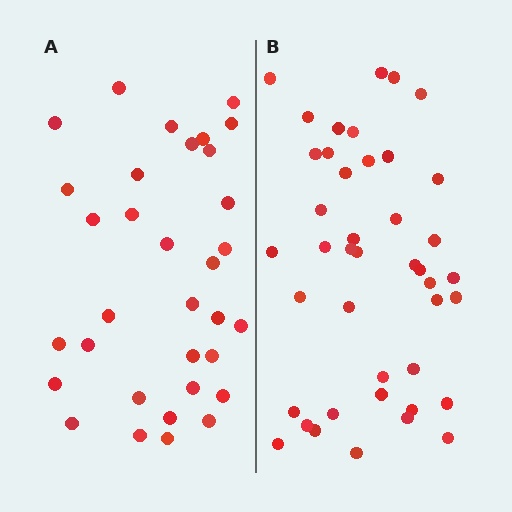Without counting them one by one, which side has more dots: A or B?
Region B (the right region) has more dots.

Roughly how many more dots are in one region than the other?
Region B has roughly 8 or so more dots than region A.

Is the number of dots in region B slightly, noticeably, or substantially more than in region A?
Region B has noticeably more, but not dramatically so. The ratio is roughly 1.3 to 1.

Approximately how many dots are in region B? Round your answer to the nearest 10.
About 40 dots. (The exact count is 42, which rounds to 40.)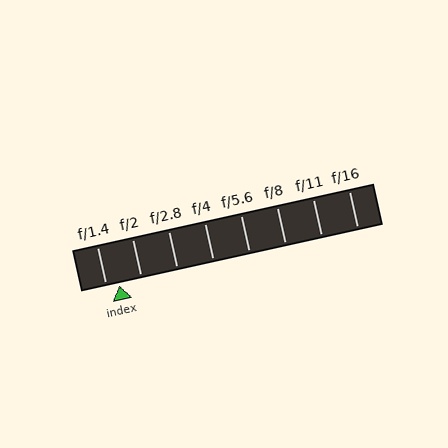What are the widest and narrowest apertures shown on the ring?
The widest aperture shown is f/1.4 and the narrowest is f/16.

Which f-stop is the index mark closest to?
The index mark is closest to f/1.4.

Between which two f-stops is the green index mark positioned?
The index mark is between f/1.4 and f/2.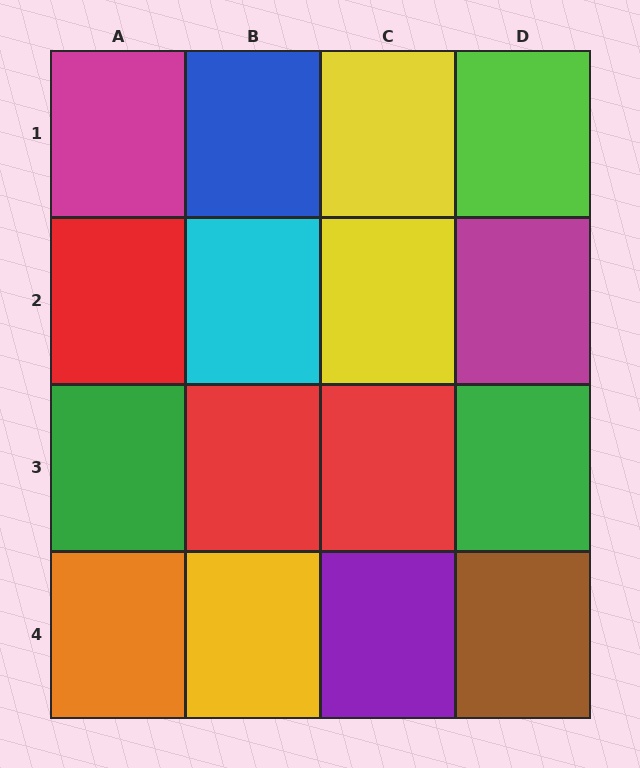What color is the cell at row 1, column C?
Yellow.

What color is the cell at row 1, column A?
Magenta.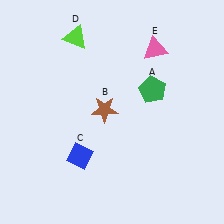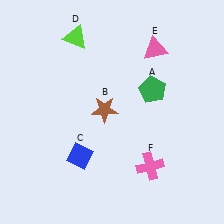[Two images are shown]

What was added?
A pink cross (F) was added in Image 2.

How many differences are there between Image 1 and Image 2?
There is 1 difference between the two images.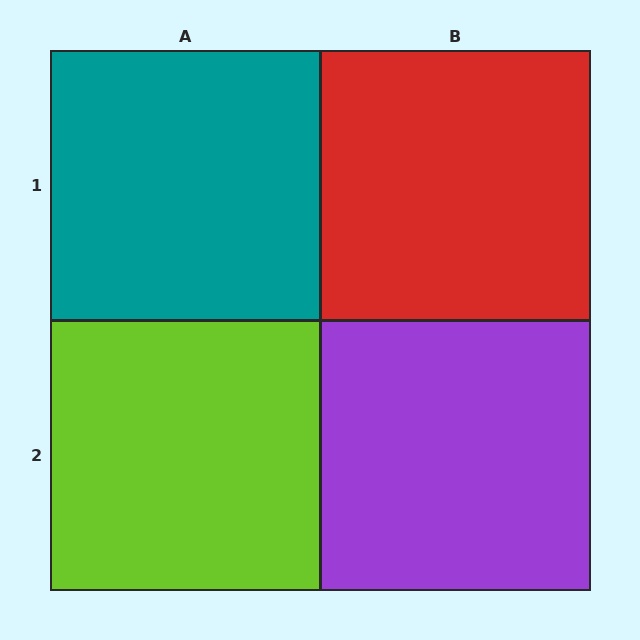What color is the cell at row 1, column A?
Teal.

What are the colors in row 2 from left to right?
Lime, purple.